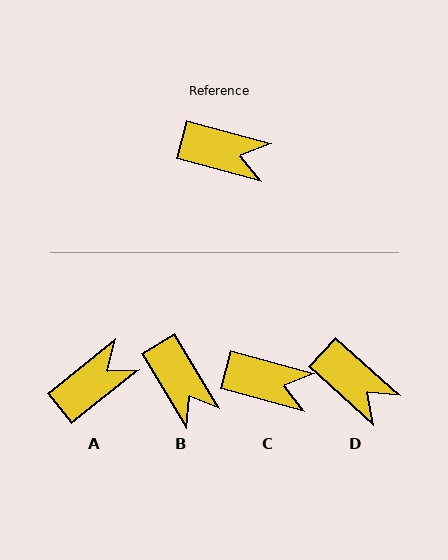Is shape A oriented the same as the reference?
No, it is off by about 54 degrees.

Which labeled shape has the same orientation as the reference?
C.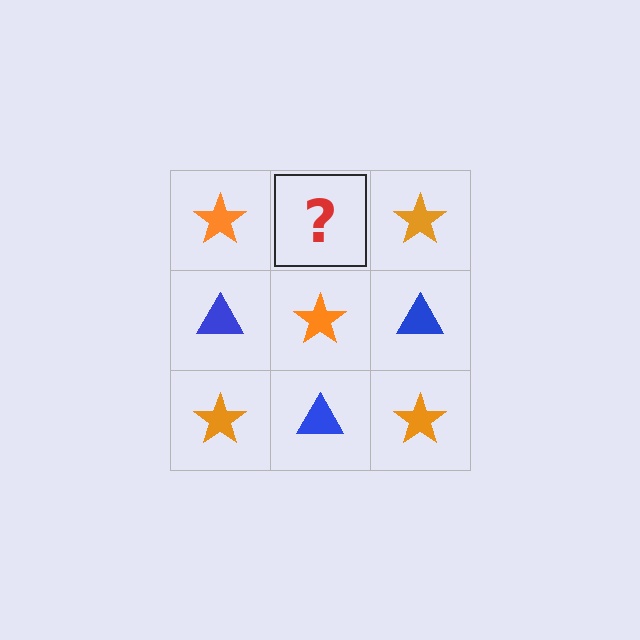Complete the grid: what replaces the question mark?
The question mark should be replaced with a blue triangle.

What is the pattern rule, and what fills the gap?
The rule is that it alternates orange star and blue triangle in a checkerboard pattern. The gap should be filled with a blue triangle.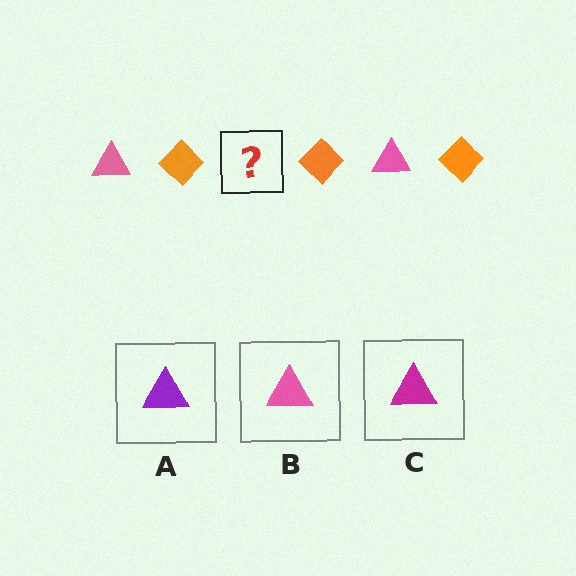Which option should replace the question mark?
Option B.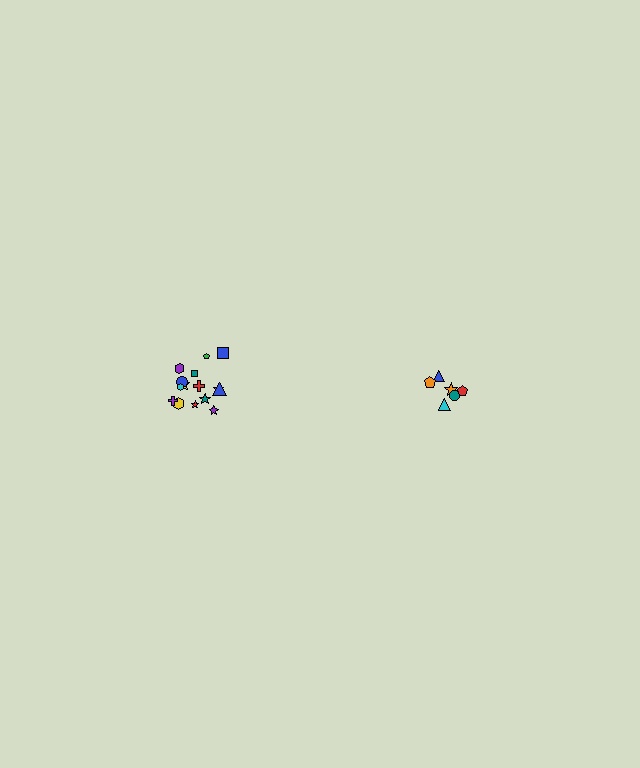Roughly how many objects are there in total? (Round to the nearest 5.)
Roughly 20 objects in total.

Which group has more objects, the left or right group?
The left group.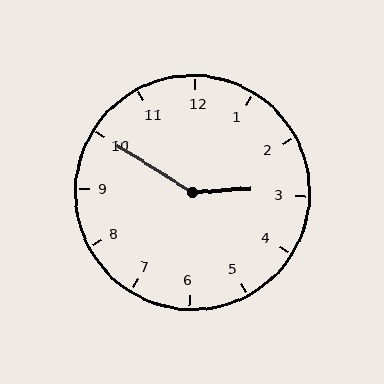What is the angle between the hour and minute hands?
Approximately 145 degrees.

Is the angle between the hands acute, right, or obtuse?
It is obtuse.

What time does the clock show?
2:50.